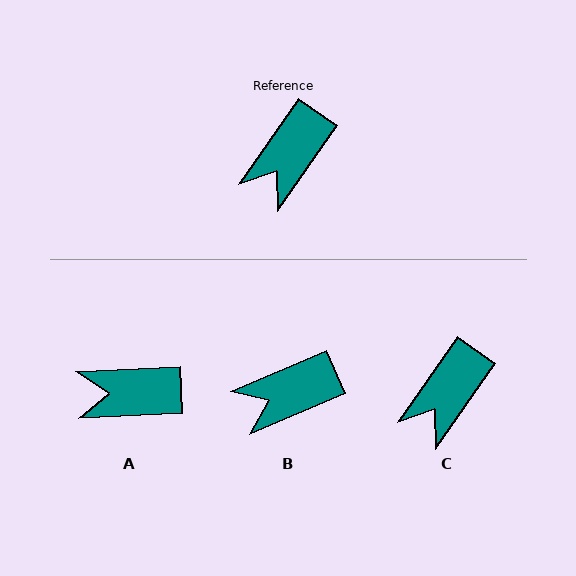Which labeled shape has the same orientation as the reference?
C.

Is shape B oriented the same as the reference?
No, it is off by about 32 degrees.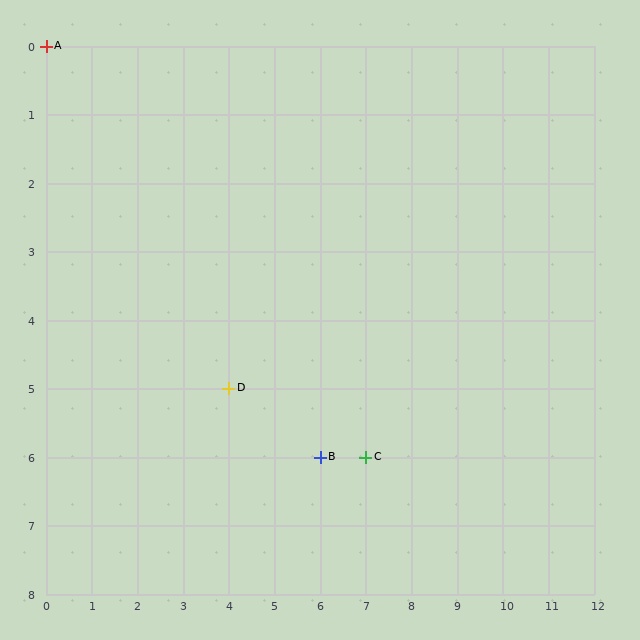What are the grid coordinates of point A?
Point A is at grid coordinates (0, 0).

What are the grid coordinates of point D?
Point D is at grid coordinates (4, 5).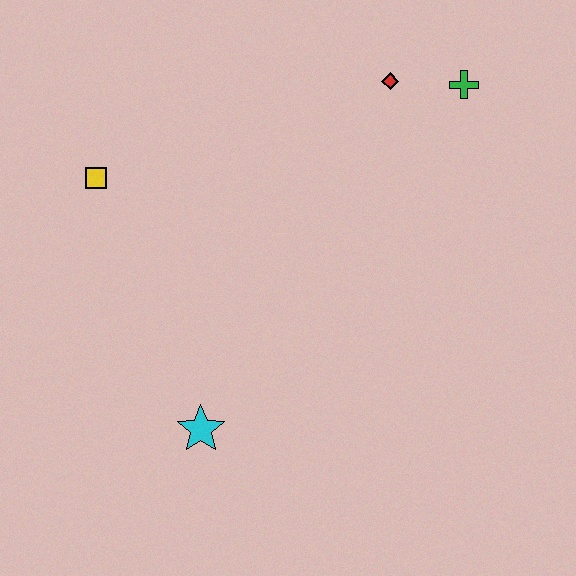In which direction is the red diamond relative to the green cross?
The red diamond is to the left of the green cross.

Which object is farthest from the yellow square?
The green cross is farthest from the yellow square.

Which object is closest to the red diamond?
The green cross is closest to the red diamond.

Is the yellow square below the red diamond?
Yes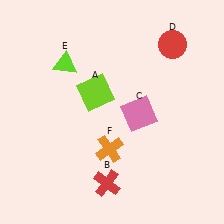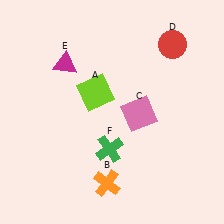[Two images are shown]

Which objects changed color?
B changed from red to orange. E changed from lime to magenta. F changed from orange to green.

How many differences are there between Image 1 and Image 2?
There are 3 differences between the two images.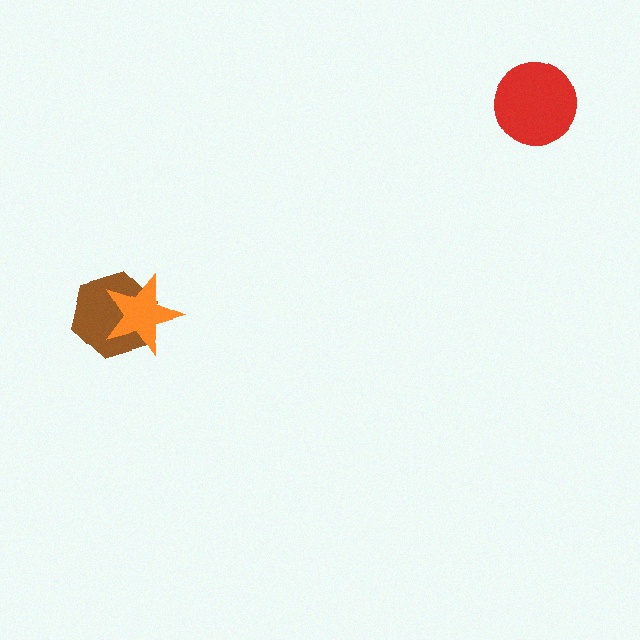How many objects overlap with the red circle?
0 objects overlap with the red circle.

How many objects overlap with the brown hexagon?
1 object overlaps with the brown hexagon.